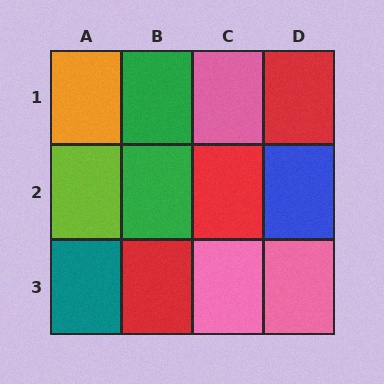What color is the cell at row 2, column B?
Green.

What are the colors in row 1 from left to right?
Orange, green, pink, red.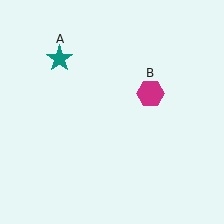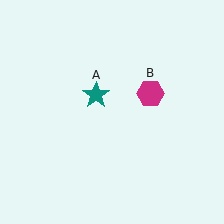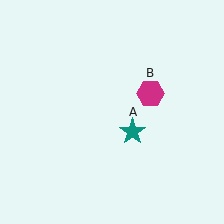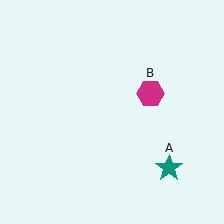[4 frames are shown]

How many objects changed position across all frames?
1 object changed position: teal star (object A).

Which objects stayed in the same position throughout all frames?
Magenta hexagon (object B) remained stationary.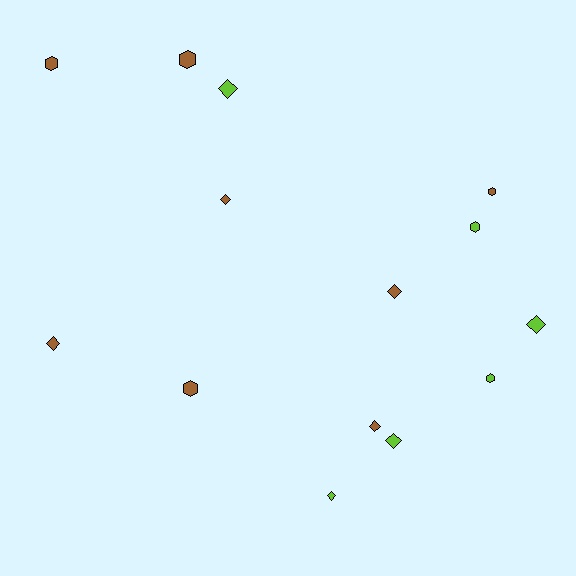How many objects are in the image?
There are 14 objects.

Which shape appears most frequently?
Diamond, with 8 objects.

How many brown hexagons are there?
There are 4 brown hexagons.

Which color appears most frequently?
Brown, with 8 objects.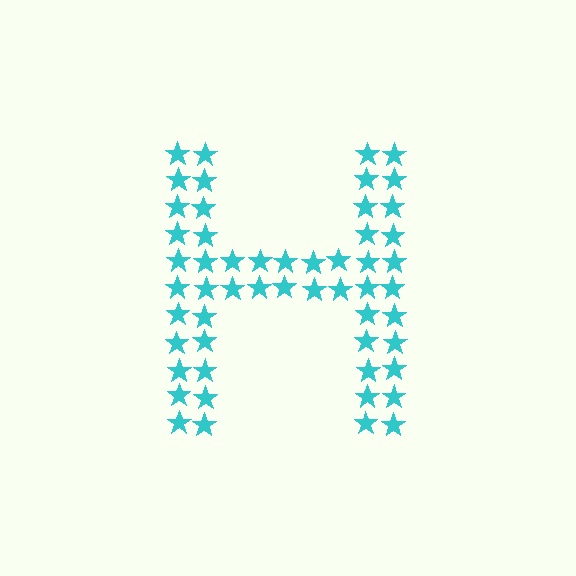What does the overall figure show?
The overall figure shows the letter H.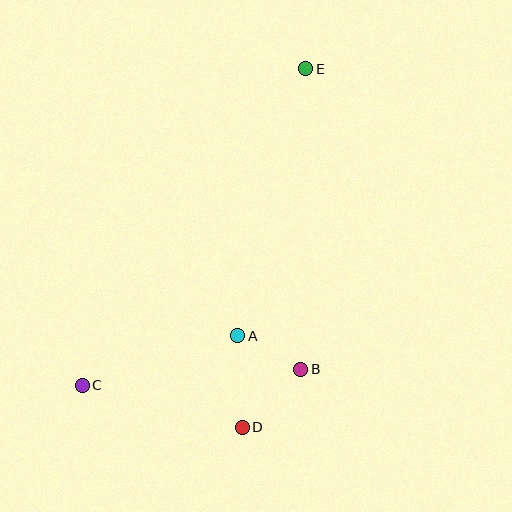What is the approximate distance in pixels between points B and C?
The distance between B and C is approximately 219 pixels.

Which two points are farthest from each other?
Points C and E are farthest from each other.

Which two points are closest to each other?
Points A and B are closest to each other.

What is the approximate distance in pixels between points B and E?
The distance between B and E is approximately 301 pixels.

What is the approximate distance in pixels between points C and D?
The distance between C and D is approximately 166 pixels.